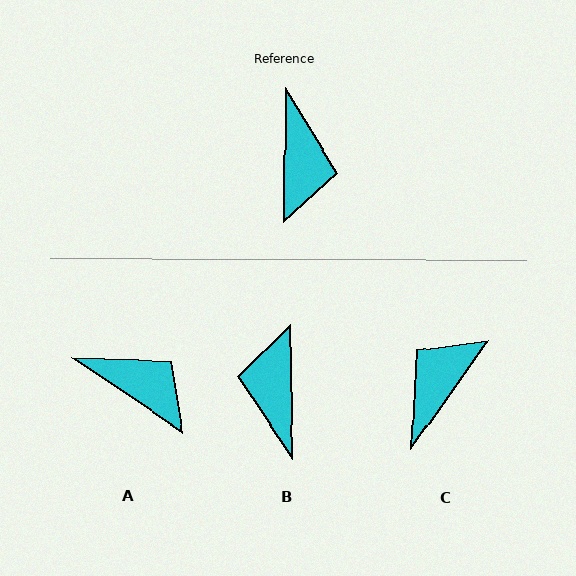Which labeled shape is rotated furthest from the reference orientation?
B, about 178 degrees away.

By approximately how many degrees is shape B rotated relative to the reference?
Approximately 178 degrees clockwise.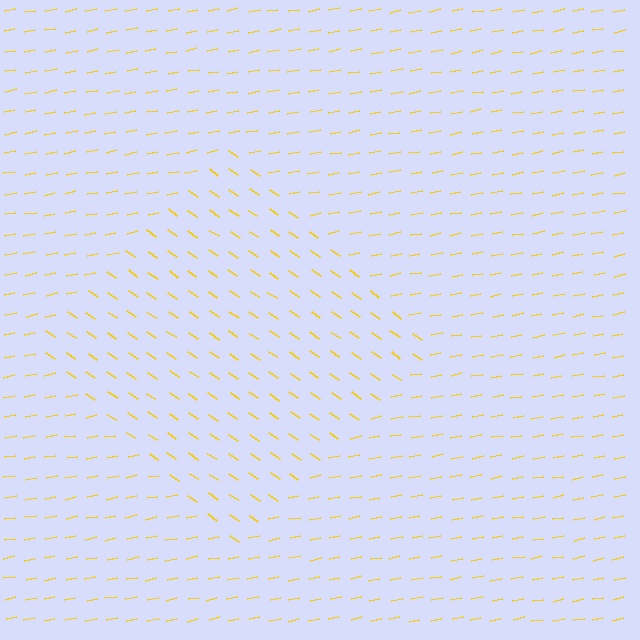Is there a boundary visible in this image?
Yes, there is a texture boundary formed by a change in line orientation.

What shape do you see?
I see a diamond.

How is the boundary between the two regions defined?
The boundary is defined purely by a change in line orientation (approximately 45 degrees difference). All lines are the same color and thickness.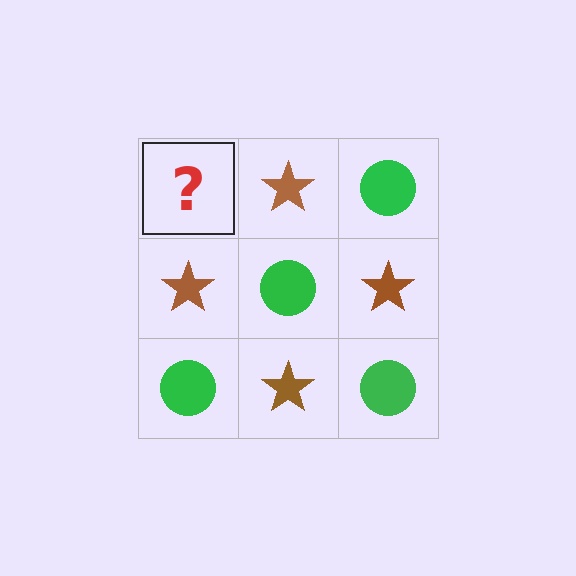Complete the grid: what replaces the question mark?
The question mark should be replaced with a green circle.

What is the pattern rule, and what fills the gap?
The rule is that it alternates green circle and brown star in a checkerboard pattern. The gap should be filled with a green circle.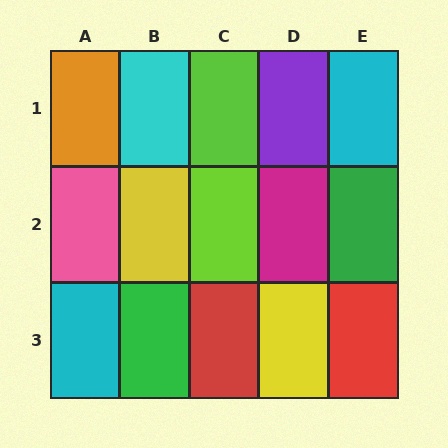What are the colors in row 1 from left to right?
Orange, cyan, lime, purple, cyan.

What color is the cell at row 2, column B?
Yellow.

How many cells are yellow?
2 cells are yellow.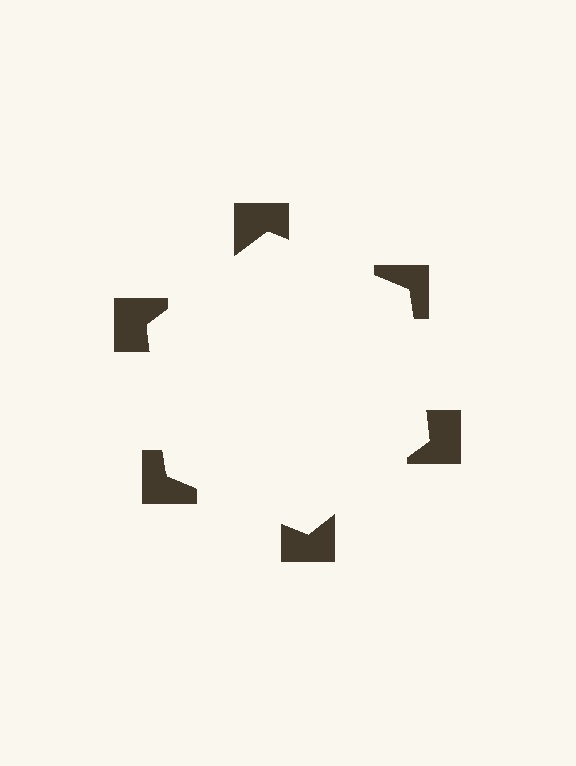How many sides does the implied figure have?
6 sides.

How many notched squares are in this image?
There are 6 — one at each vertex of the illusory hexagon.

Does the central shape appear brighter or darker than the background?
It typically appears slightly brighter than the background, even though no actual brightness change is drawn.